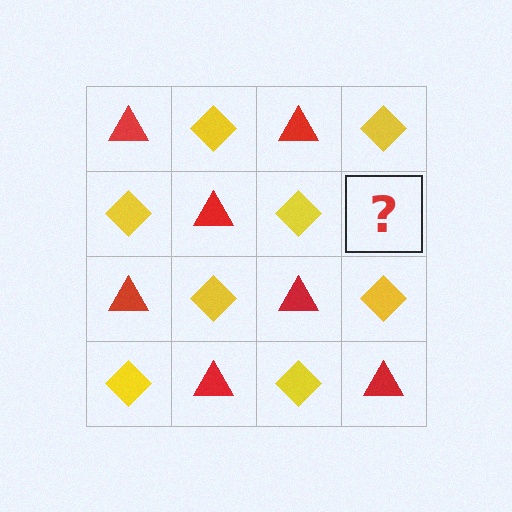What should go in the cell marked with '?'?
The missing cell should contain a red triangle.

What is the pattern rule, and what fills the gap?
The rule is that it alternates red triangle and yellow diamond in a checkerboard pattern. The gap should be filled with a red triangle.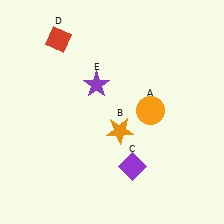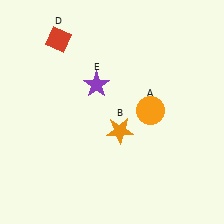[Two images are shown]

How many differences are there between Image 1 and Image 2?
There is 1 difference between the two images.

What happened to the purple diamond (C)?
The purple diamond (C) was removed in Image 2. It was in the bottom-right area of Image 1.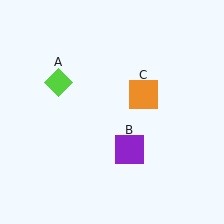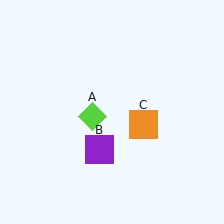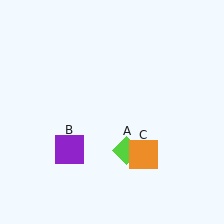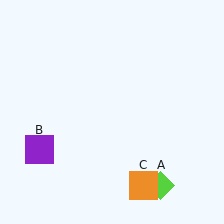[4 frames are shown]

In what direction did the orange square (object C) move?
The orange square (object C) moved down.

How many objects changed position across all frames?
3 objects changed position: lime diamond (object A), purple square (object B), orange square (object C).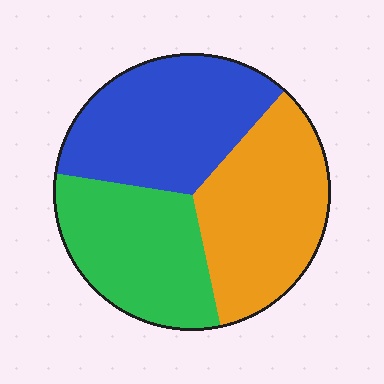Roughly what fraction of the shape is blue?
Blue covers 35% of the shape.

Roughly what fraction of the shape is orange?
Orange covers around 35% of the shape.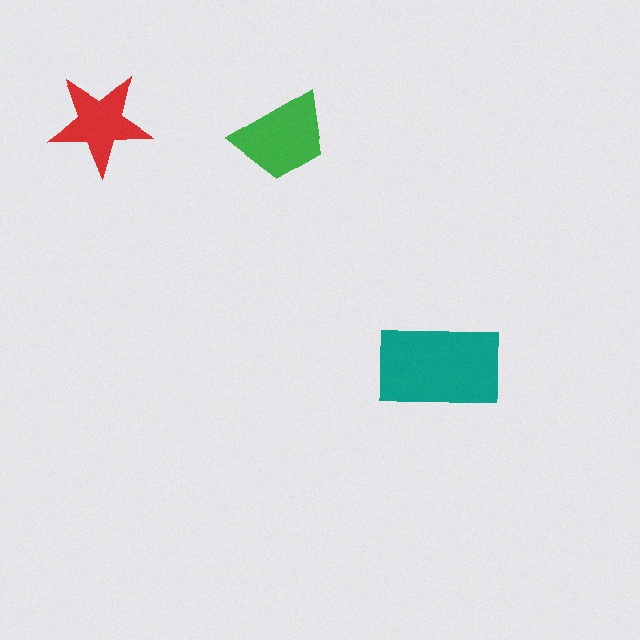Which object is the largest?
The teal rectangle.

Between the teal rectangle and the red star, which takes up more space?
The teal rectangle.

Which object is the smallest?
The red star.